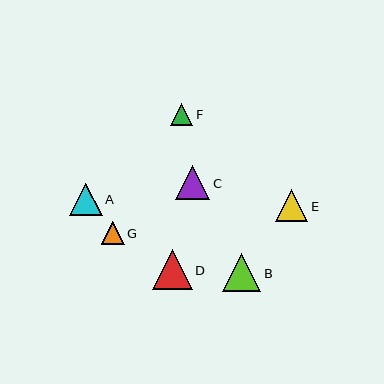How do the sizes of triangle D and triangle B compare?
Triangle D and triangle B are approximately the same size.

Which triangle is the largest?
Triangle D is the largest with a size of approximately 40 pixels.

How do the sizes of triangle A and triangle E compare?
Triangle A and triangle E are approximately the same size.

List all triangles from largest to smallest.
From largest to smallest: D, B, C, A, E, G, F.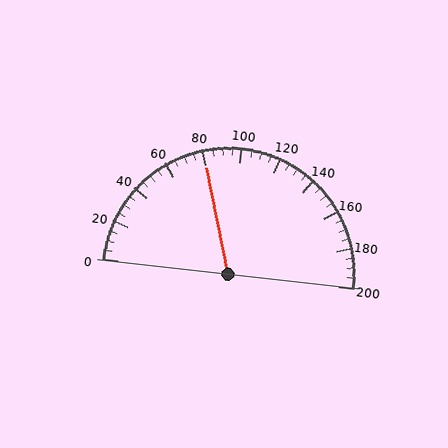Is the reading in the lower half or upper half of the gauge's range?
The reading is in the lower half of the range (0 to 200).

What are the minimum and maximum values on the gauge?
The gauge ranges from 0 to 200.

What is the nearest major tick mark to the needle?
The nearest major tick mark is 80.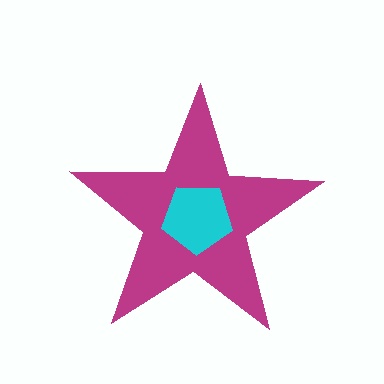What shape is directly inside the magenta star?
The cyan pentagon.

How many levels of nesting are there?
2.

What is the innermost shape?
The cyan pentagon.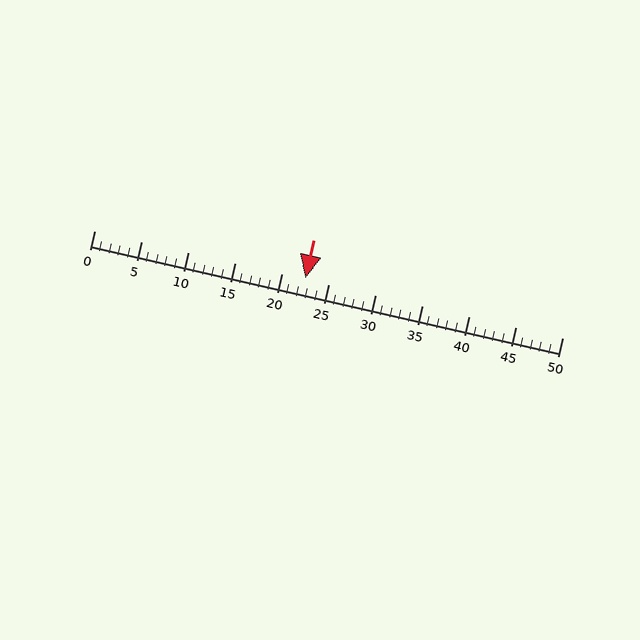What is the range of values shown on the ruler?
The ruler shows values from 0 to 50.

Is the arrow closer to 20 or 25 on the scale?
The arrow is closer to 25.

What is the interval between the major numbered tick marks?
The major tick marks are spaced 5 units apart.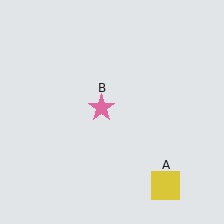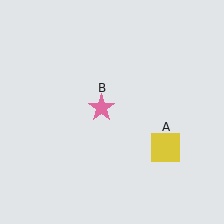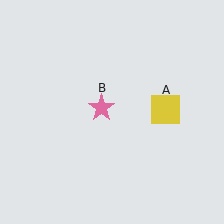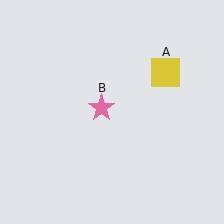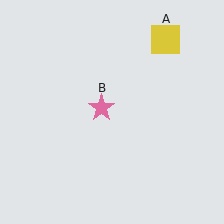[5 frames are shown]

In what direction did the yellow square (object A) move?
The yellow square (object A) moved up.